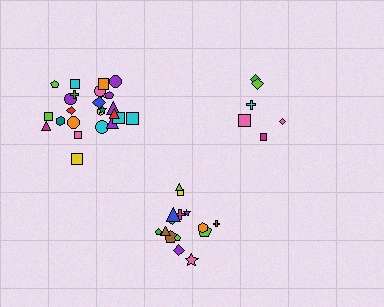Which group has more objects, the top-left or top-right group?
The top-left group.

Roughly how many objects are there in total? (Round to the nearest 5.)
Roughly 45 objects in total.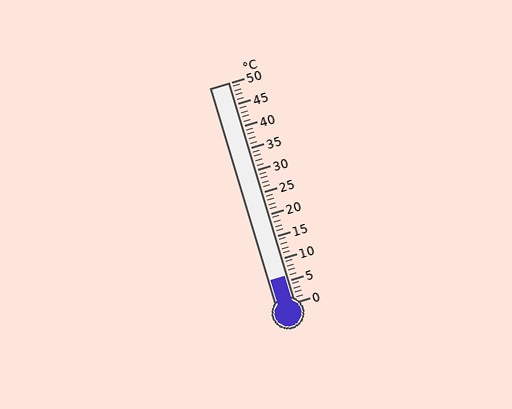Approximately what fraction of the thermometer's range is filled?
The thermometer is filled to approximately 10% of its range.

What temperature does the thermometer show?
The thermometer shows approximately 6°C.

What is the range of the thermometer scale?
The thermometer scale ranges from 0°C to 50°C.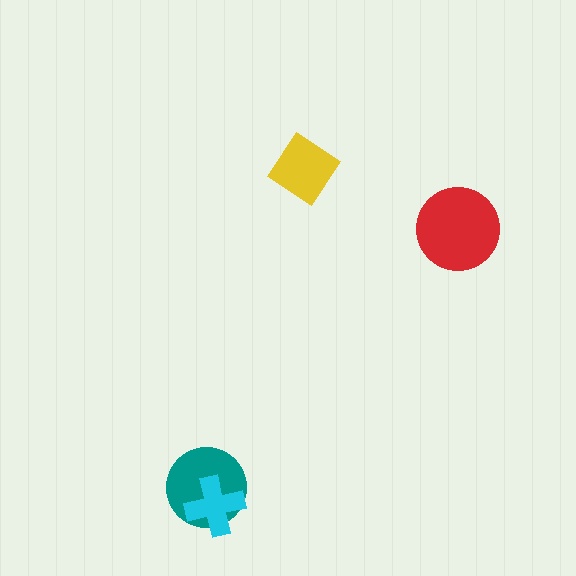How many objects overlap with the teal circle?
1 object overlaps with the teal circle.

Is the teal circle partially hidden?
Yes, it is partially covered by another shape.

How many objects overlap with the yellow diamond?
0 objects overlap with the yellow diamond.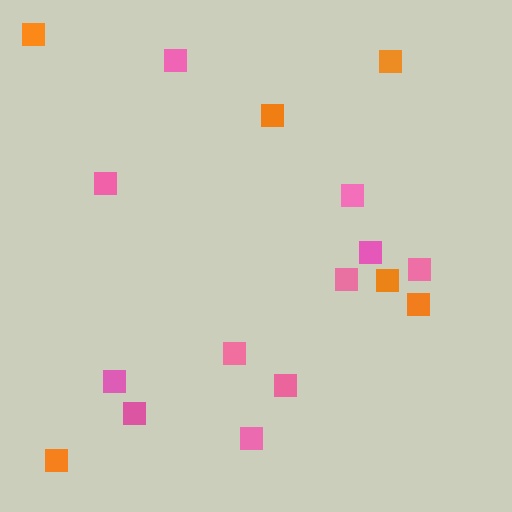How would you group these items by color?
There are 2 groups: one group of pink squares (11) and one group of orange squares (6).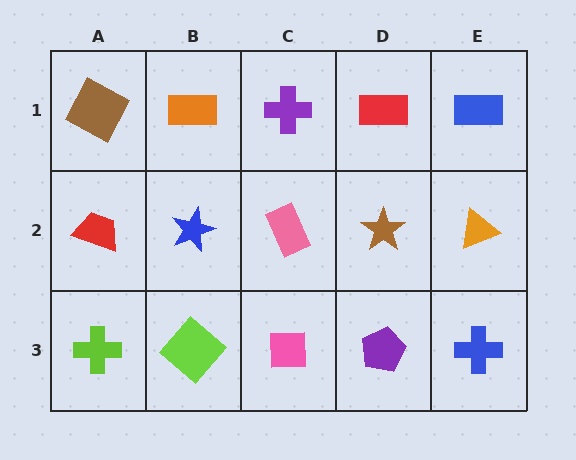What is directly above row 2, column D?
A red rectangle.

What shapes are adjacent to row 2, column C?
A purple cross (row 1, column C), a pink square (row 3, column C), a blue star (row 2, column B), a brown star (row 2, column D).